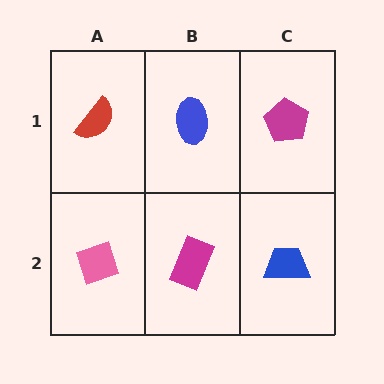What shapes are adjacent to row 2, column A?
A red semicircle (row 1, column A), a magenta rectangle (row 2, column B).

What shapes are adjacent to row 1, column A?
A pink diamond (row 2, column A), a blue ellipse (row 1, column B).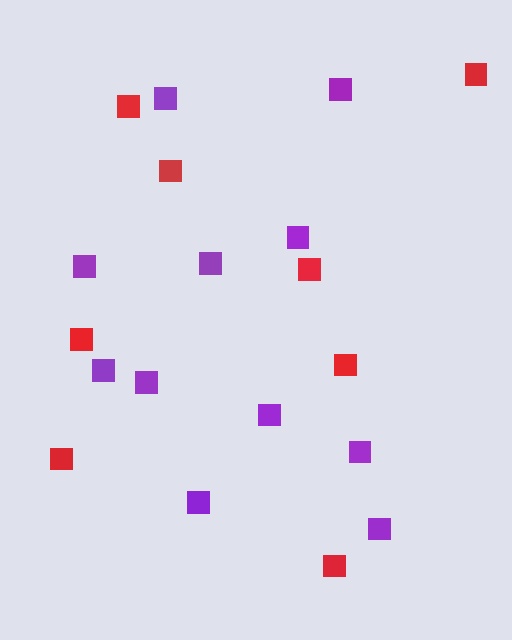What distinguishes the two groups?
There are 2 groups: one group of purple squares (11) and one group of red squares (8).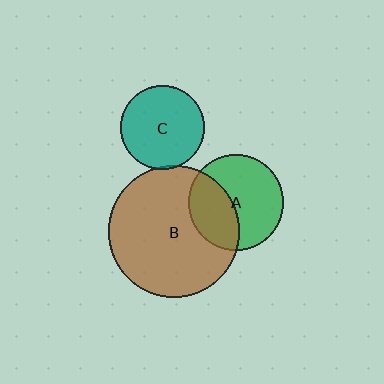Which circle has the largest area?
Circle B (brown).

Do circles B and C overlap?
Yes.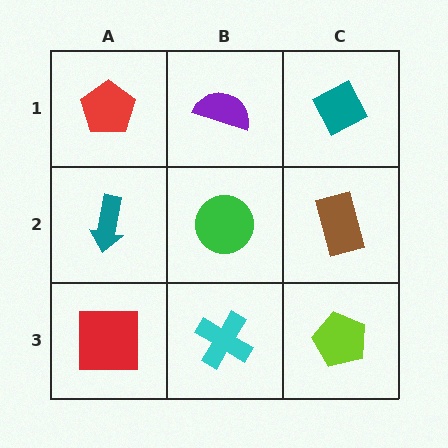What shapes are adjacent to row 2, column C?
A teal diamond (row 1, column C), a lime pentagon (row 3, column C), a green circle (row 2, column B).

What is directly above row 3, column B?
A green circle.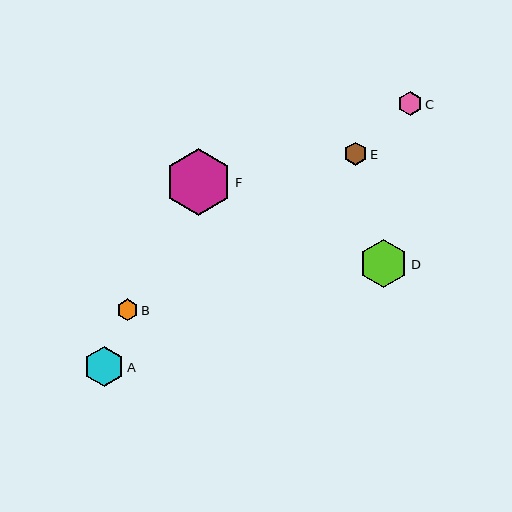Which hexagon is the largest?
Hexagon F is the largest with a size of approximately 67 pixels.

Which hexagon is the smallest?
Hexagon B is the smallest with a size of approximately 22 pixels.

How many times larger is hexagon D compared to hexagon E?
Hexagon D is approximately 2.1 times the size of hexagon E.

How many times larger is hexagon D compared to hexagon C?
Hexagon D is approximately 2.0 times the size of hexagon C.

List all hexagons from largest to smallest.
From largest to smallest: F, D, A, C, E, B.